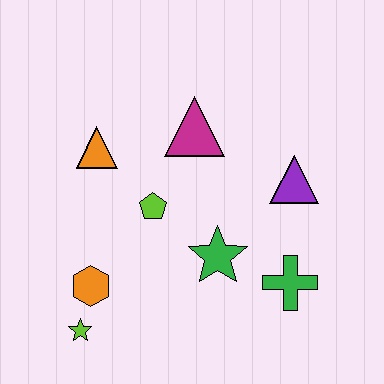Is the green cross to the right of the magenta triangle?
Yes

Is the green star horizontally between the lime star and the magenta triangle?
No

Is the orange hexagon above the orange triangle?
No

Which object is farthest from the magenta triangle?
The lime star is farthest from the magenta triangle.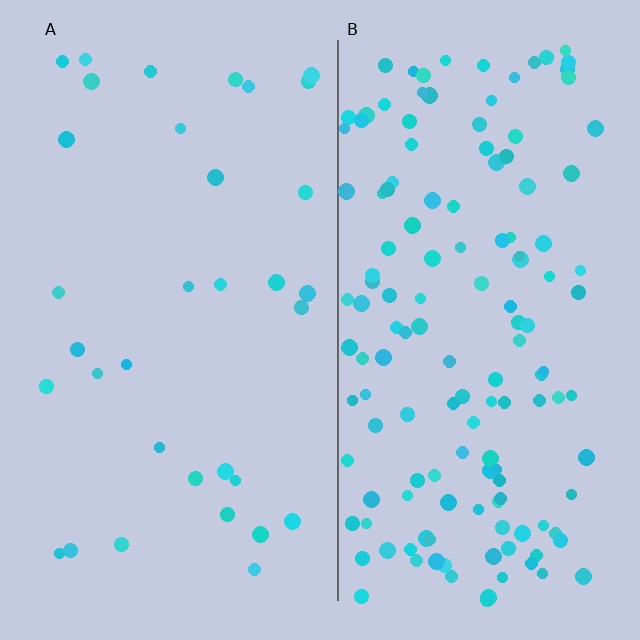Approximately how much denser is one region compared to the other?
Approximately 4.2× — region B over region A.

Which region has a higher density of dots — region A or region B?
B (the right).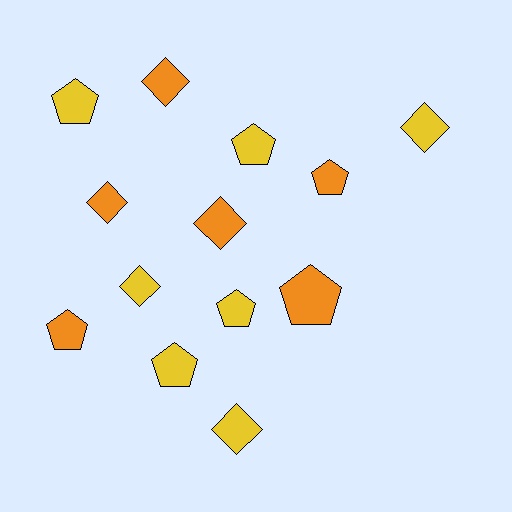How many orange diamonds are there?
There are 3 orange diamonds.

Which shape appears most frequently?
Pentagon, with 7 objects.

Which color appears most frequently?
Yellow, with 7 objects.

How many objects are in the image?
There are 13 objects.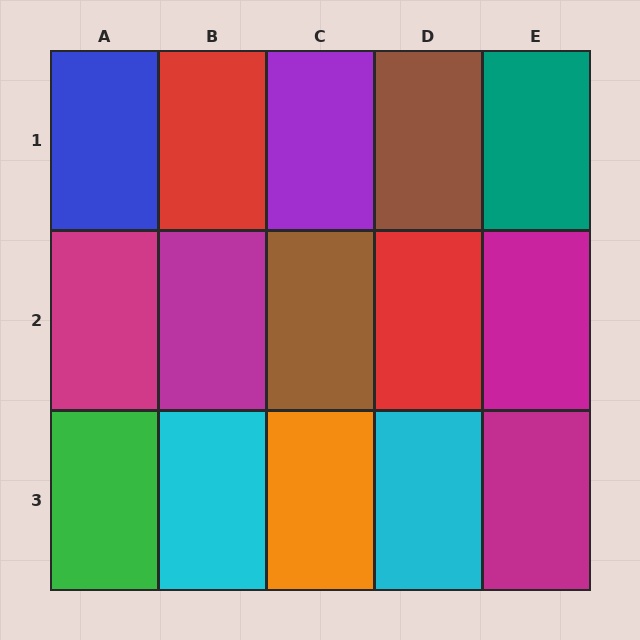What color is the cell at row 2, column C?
Brown.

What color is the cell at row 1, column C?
Purple.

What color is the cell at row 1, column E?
Teal.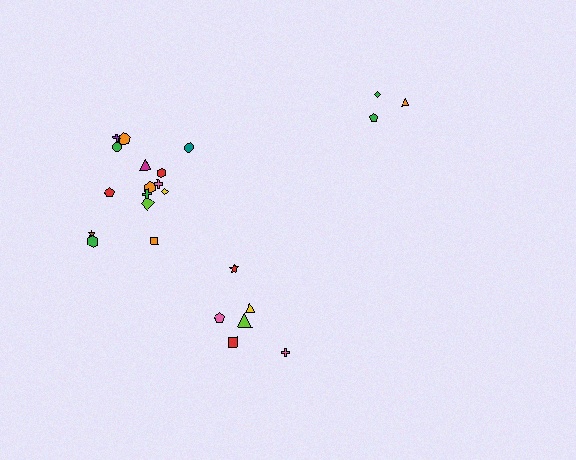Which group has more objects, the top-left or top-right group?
The top-left group.